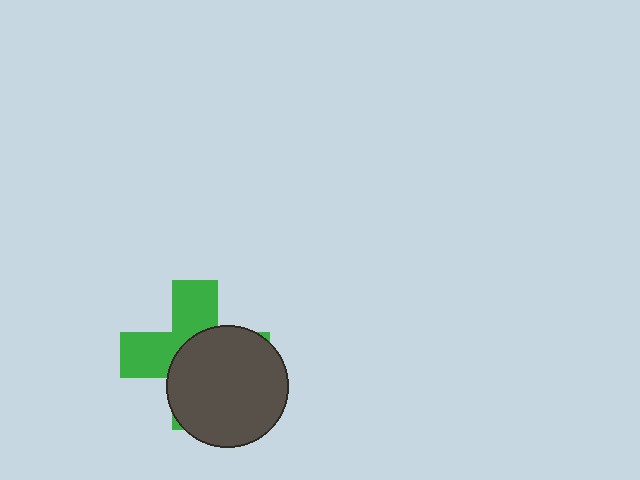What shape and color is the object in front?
The object in front is a dark gray circle.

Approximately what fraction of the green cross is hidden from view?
Roughly 56% of the green cross is hidden behind the dark gray circle.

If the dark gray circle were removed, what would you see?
You would see the complete green cross.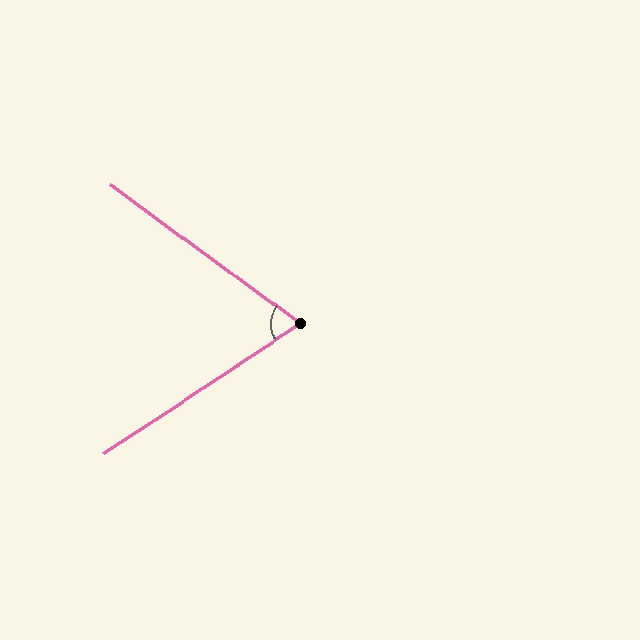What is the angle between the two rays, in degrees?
Approximately 70 degrees.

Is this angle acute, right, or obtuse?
It is acute.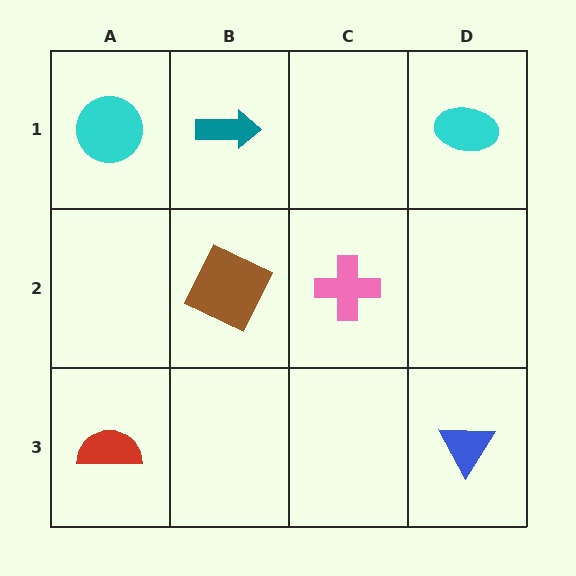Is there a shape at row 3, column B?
No, that cell is empty.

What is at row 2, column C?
A pink cross.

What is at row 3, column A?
A red semicircle.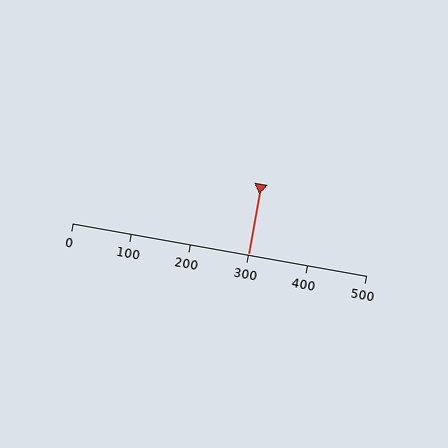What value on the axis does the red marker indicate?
The marker indicates approximately 300.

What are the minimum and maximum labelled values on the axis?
The axis runs from 0 to 500.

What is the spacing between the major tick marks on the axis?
The major ticks are spaced 100 apart.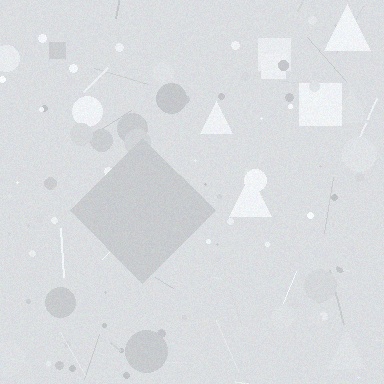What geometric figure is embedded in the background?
A diamond is embedded in the background.